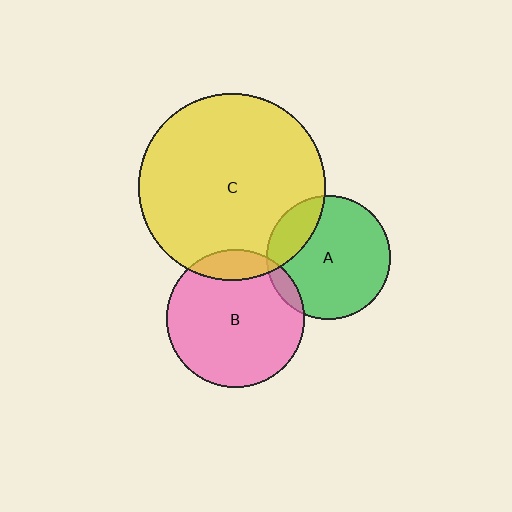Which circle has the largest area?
Circle C (yellow).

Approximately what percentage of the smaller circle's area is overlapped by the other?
Approximately 10%.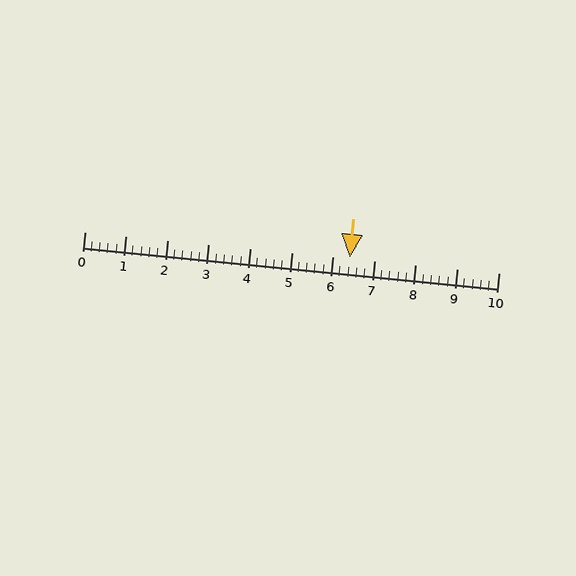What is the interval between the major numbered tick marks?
The major tick marks are spaced 1 units apart.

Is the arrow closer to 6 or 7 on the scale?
The arrow is closer to 6.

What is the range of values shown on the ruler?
The ruler shows values from 0 to 10.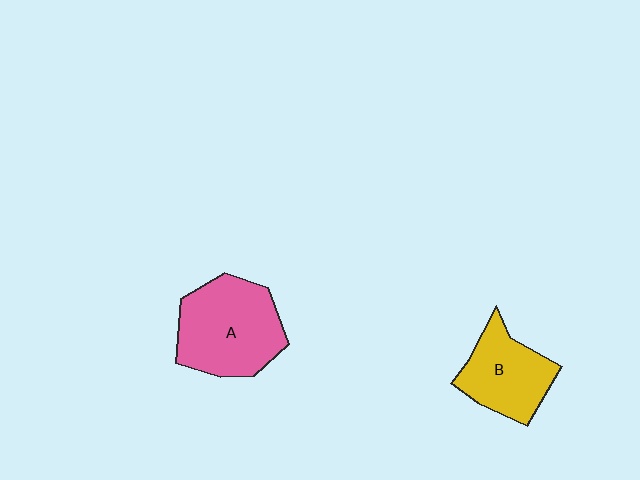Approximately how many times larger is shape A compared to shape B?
Approximately 1.4 times.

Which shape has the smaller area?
Shape B (yellow).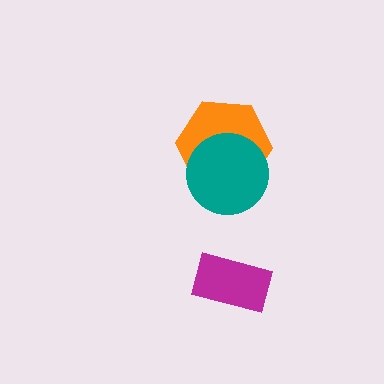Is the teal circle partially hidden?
No, no other shape covers it.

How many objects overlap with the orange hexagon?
1 object overlaps with the orange hexagon.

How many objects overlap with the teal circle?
1 object overlaps with the teal circle.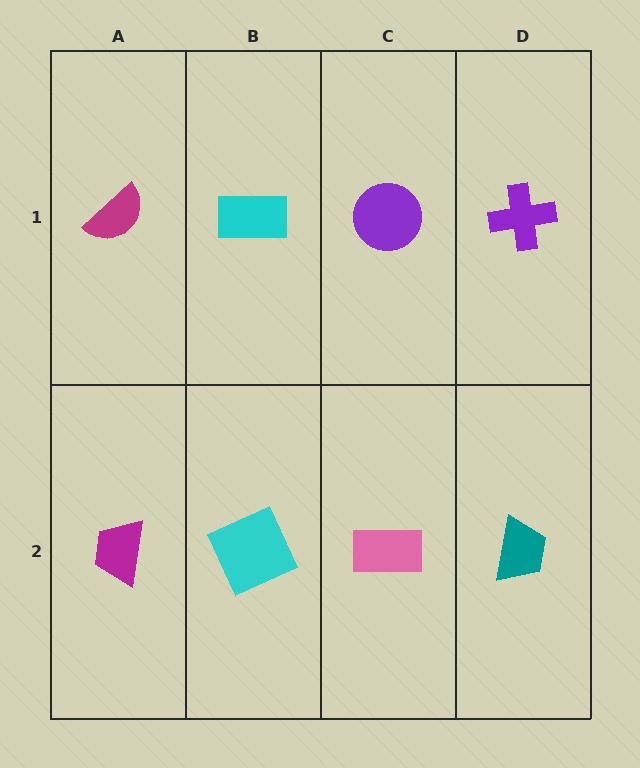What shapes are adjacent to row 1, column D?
A teal trapezoid (row 2, column D), a purple circle (row 1, column C).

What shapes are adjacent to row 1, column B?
A cyan square (row 2, column B), a magenta semicircle (row 1, column A), a purple circle (row 1, column C).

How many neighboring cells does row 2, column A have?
2.